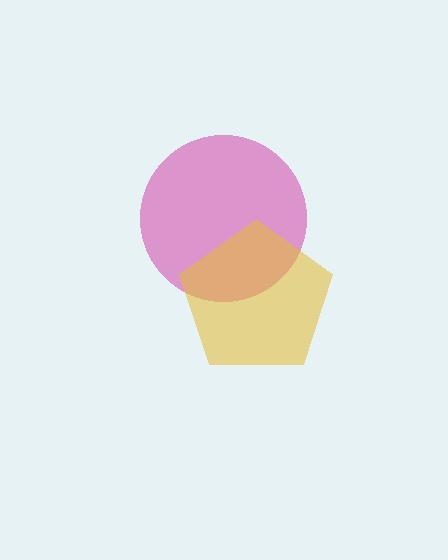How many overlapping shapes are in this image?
There are 2 overlapping shapes in the image.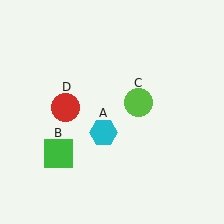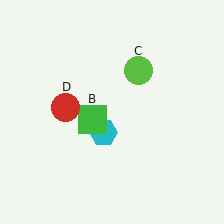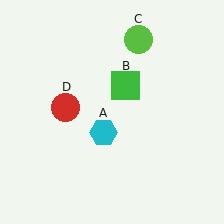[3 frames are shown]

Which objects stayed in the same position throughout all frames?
Cyan hexagon (object A) and red circle (object D) remained stationary.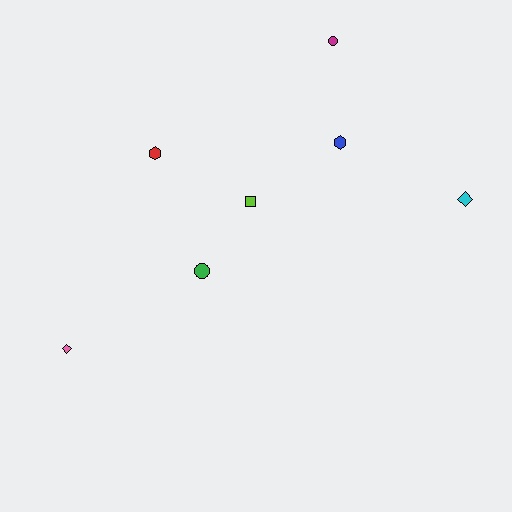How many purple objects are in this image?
There are no purple objects.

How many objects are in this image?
There are 7 objects.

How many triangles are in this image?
There are no triangles.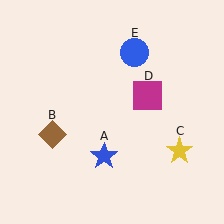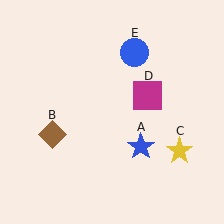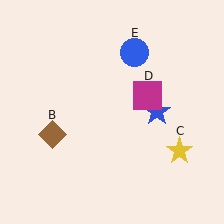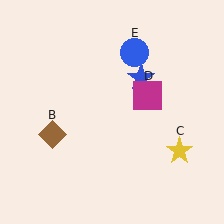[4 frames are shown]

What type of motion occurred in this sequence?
The blue star (object A) rotated counterclockwise around the center of the scene.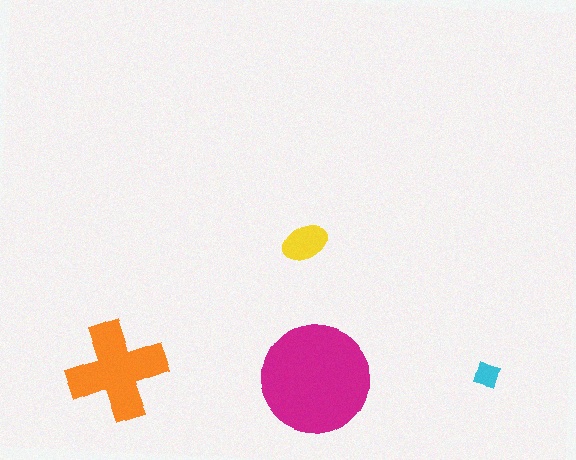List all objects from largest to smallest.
The magenta circle, the orange cross, the yellow ellipse, the cyan diamond.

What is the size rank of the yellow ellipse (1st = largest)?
3rd.